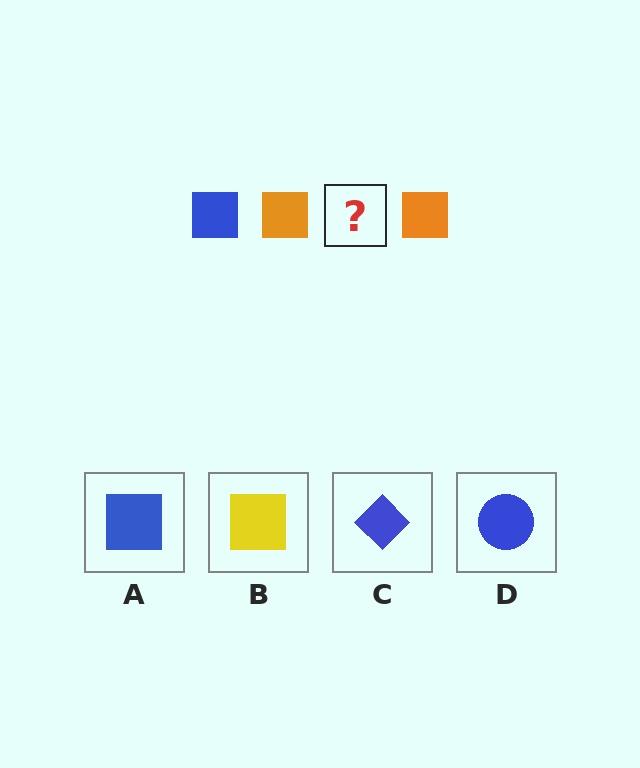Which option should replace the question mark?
Option A.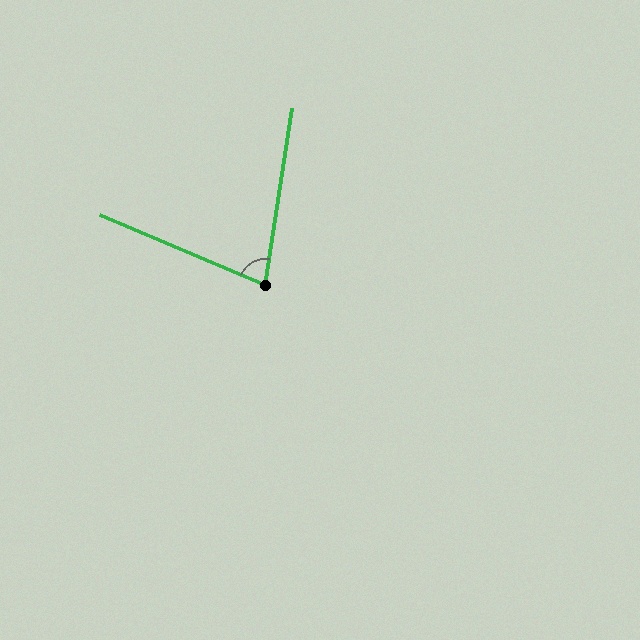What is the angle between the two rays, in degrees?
Approximately 76 degrees.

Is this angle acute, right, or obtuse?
It is acute.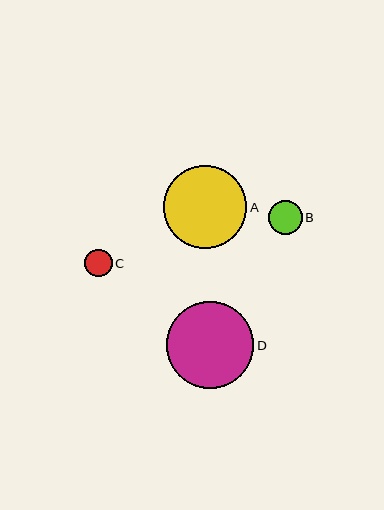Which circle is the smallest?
Circle C is the smallest with a size of approximately 28 pixels.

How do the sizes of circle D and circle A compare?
Circle D and circle A are approximately the same size.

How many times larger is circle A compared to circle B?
Circle A is approximately 2.5 times the size of circle B.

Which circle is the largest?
Circle D is the largest with a size of approximately 87 pixels.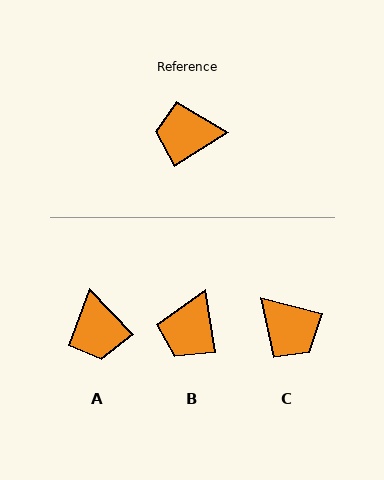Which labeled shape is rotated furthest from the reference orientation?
C, about 133 degrees away.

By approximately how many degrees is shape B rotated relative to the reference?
Approximately 66 degrees counter-clockwise.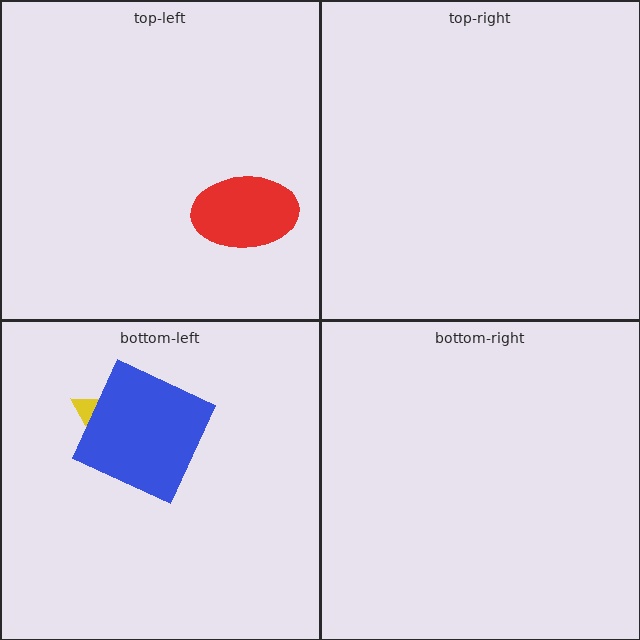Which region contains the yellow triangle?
The bottom-left region.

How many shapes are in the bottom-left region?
2.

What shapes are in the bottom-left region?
The yellow triangle, the blue square.